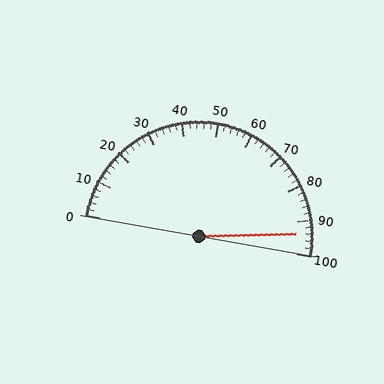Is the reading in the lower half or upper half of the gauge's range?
The reading is in the upper half of the range (0 to 100).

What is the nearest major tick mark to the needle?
The nearest major tick mark is 90.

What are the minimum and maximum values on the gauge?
The gauge ranges from 0 to 100.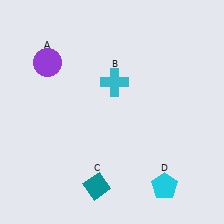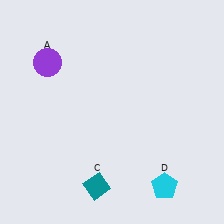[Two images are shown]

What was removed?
The cyan cross (B) was removed in Image 2.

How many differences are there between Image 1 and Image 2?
There is 1 difference between the two images.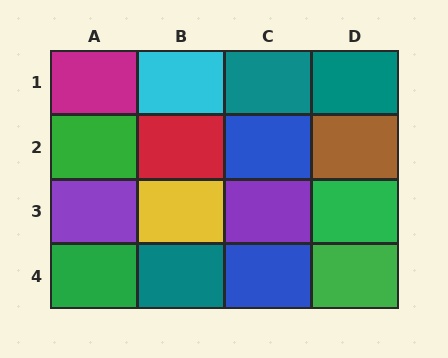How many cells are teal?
3 cells are teal.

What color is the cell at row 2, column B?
Red.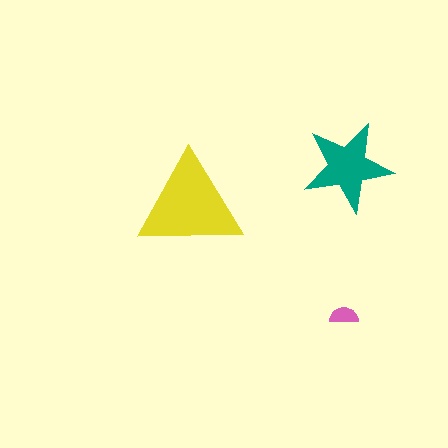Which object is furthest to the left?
The yellow triangle is leftmost.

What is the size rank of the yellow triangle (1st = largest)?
1st.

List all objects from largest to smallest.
The yellow triangle, the teal star, the pink semicircle.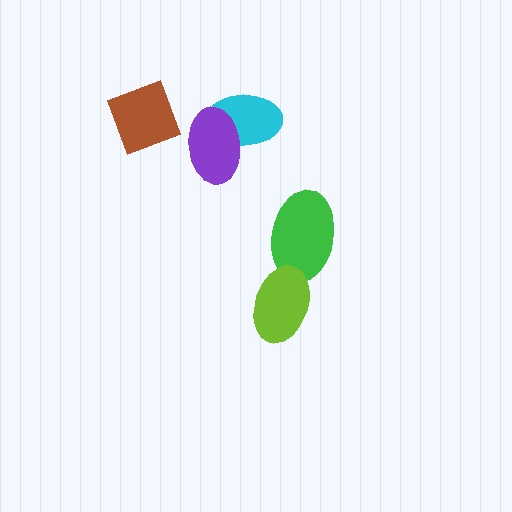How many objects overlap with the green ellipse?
1 object overlaps with the green ellipse.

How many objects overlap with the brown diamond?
0 objects overlap with the brown diamond.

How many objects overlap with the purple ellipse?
1 object overlaps with the purple ellipse.